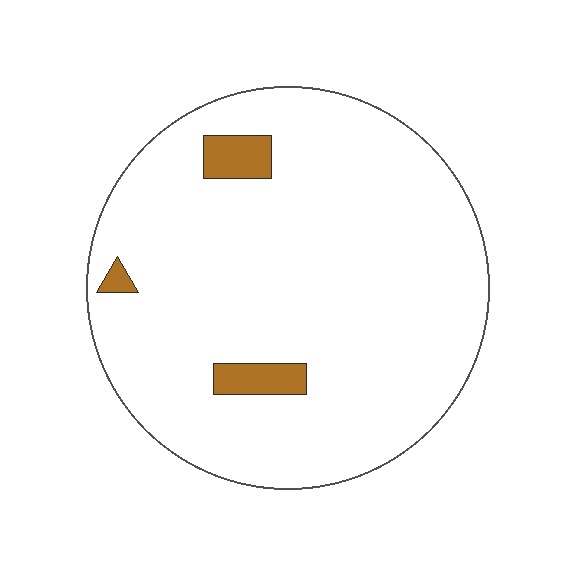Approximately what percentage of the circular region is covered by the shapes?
Approximately 5%.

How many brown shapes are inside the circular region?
3.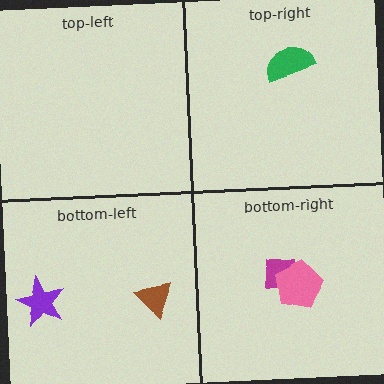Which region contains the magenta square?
The bottom-right region.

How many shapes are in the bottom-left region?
2.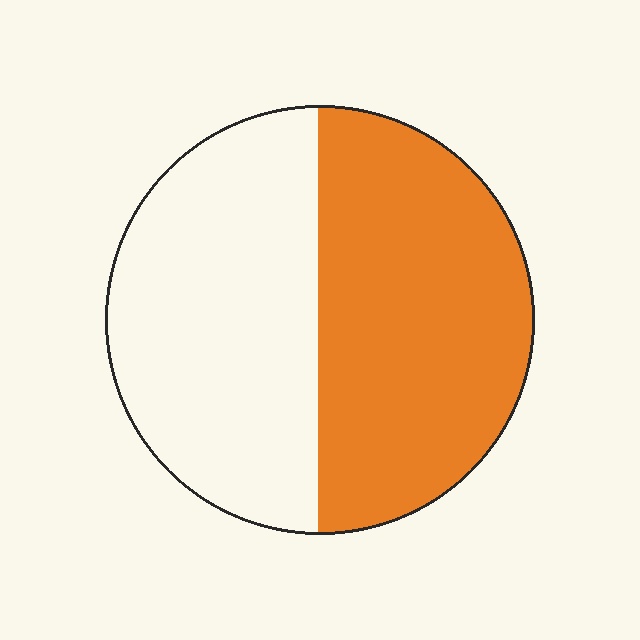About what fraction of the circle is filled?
About one half (1/2).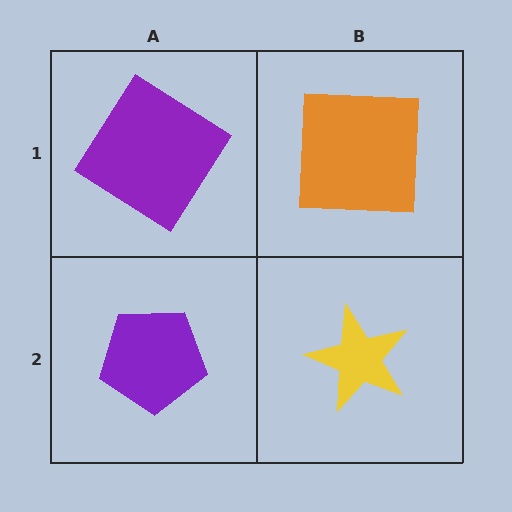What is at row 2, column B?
A yellow star.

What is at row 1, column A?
A purple diamond.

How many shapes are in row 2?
2 shapes.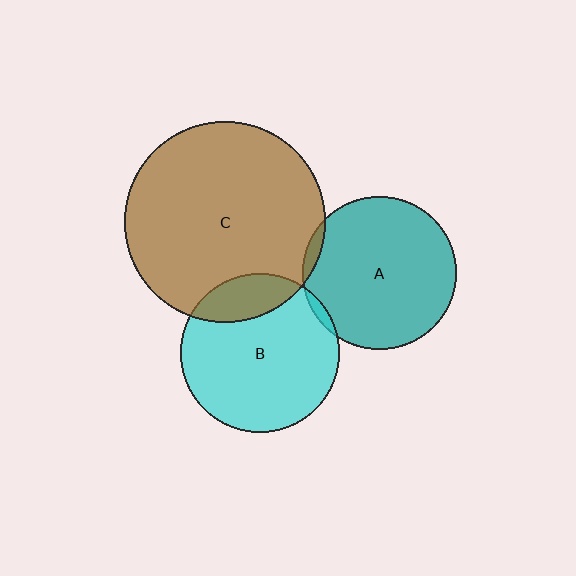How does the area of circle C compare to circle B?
Approximately 1.6 times.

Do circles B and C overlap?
Yes.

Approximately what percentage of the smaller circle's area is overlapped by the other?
Approximately 20%.